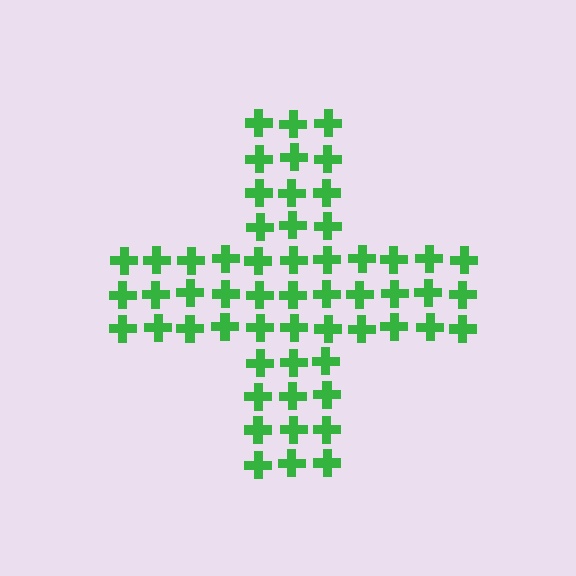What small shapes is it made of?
It is made of small crosses.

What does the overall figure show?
The overall figure shows a cross.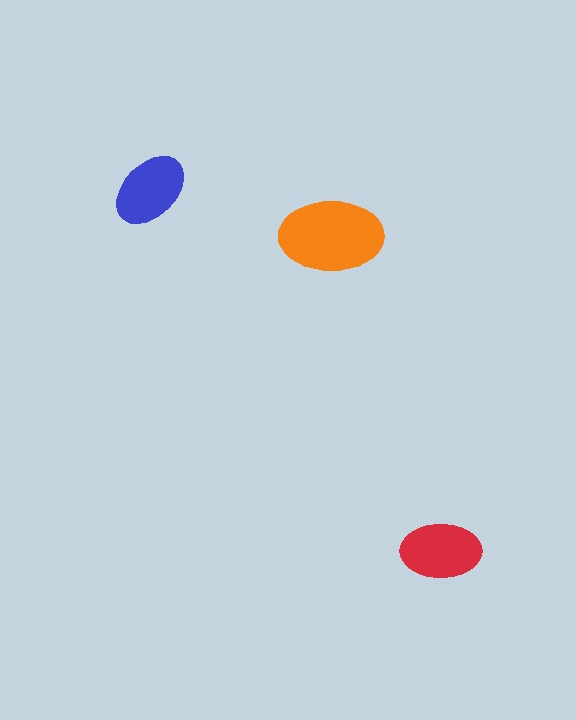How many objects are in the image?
There are 3 objects in the image.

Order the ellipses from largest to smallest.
the orange one, the red one, the blue one.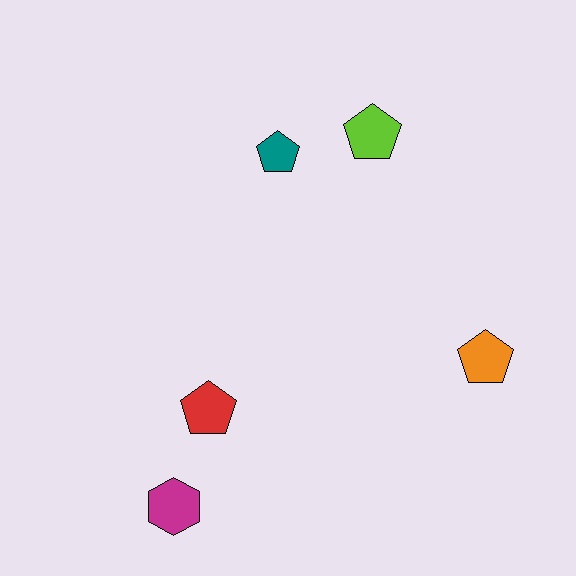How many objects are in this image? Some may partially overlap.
There are 5 objects.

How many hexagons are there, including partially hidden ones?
There is 1 hexagon.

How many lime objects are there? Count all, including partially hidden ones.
There is 1 lime object.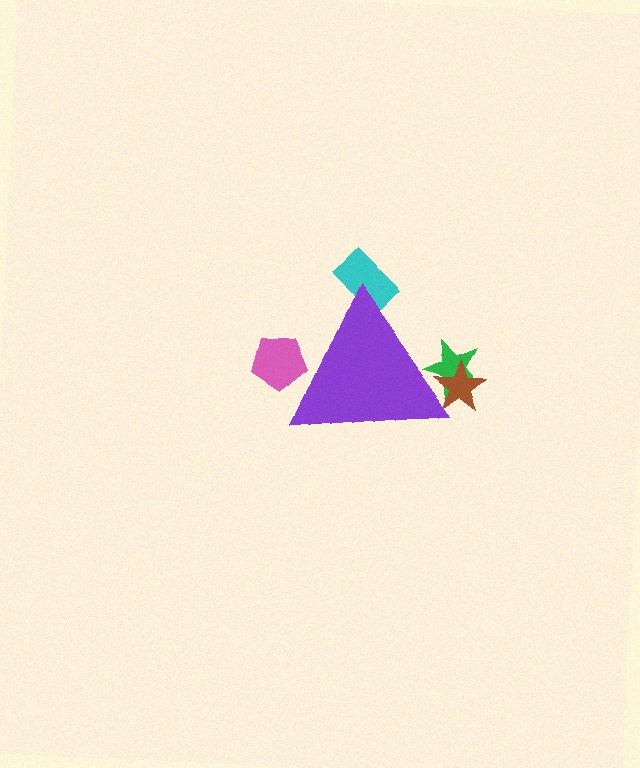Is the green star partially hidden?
Yes, the green star is partially hidden behind the purple triangle.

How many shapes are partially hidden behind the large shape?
4 shapes are partially hidden.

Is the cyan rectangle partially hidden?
Yes, the cyan rectangle is partially hidden behind the purple triangle.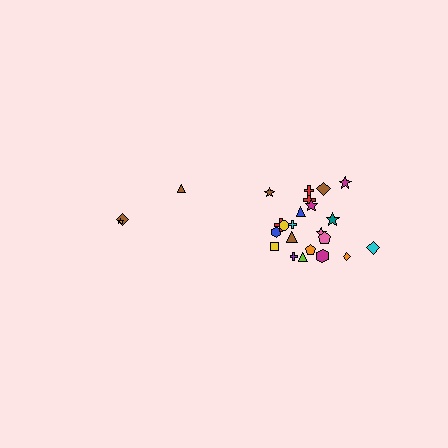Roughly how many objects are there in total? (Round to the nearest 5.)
Roughly 25 objects in total.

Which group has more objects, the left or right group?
The right group.